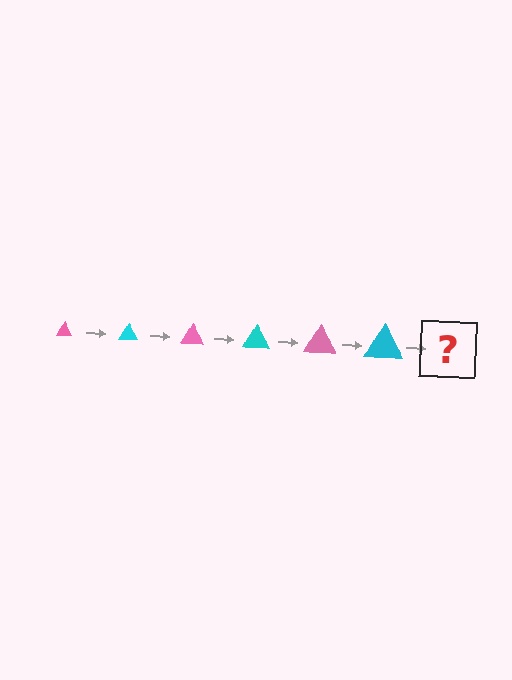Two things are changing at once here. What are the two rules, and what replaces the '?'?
The two rules are that the triangle grows larger each step and the color cycles through pink and cyan. The '?' should be a pink triangle, larger than the previous one.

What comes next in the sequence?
The next element should be a pink triangle, larger than the previous one.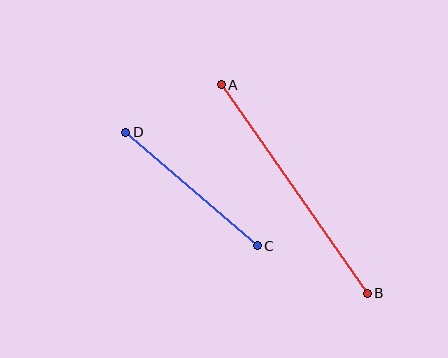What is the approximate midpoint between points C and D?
The midpoint is at approximately (192, 189) pixels.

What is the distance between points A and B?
The distance is approximately 255 pixels.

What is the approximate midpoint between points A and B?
The midpoint is at approximately (294, 189) pixels.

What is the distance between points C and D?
The distance is approximately 174 pixels.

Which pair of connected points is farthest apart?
Points A and B are farthest apart.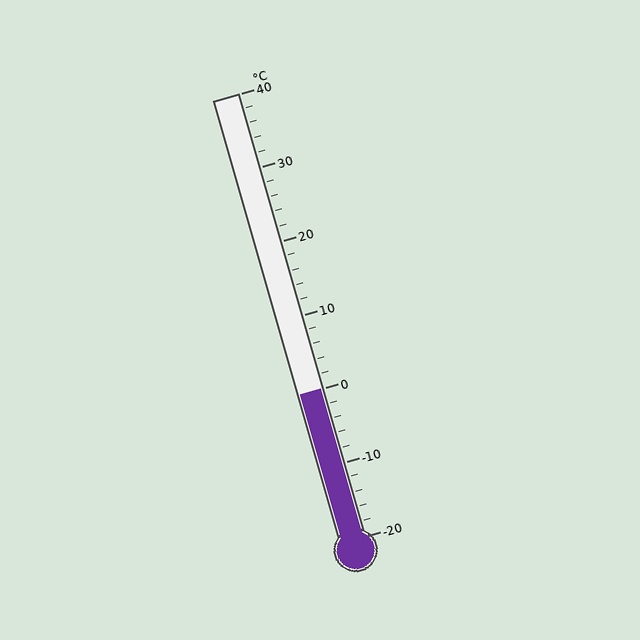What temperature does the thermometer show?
The thermometer shows approximately 0°C.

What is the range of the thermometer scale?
The thermometer scale ranges from -20°C to 40°C.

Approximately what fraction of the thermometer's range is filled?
The thermometer is filled to approximately 35% of its range.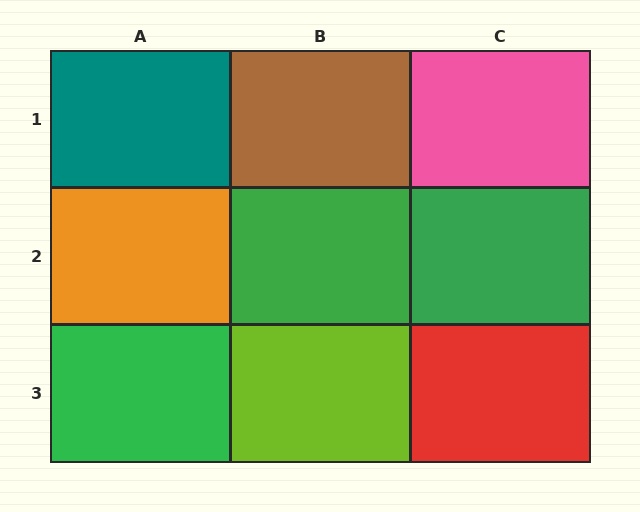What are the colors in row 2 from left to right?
Orange, green, green.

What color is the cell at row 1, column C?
Pink.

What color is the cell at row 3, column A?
Green.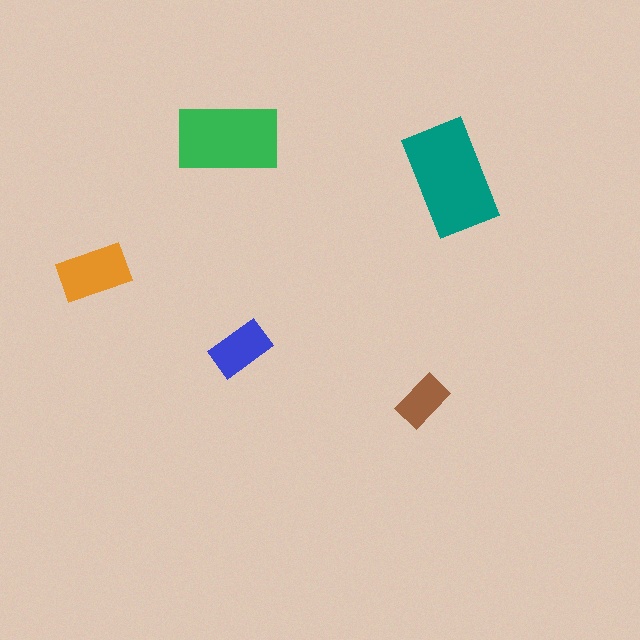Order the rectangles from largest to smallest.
the teal one, the green one, the orange one, the blue one, the brown one.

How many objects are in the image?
There are 5 objects in the image.